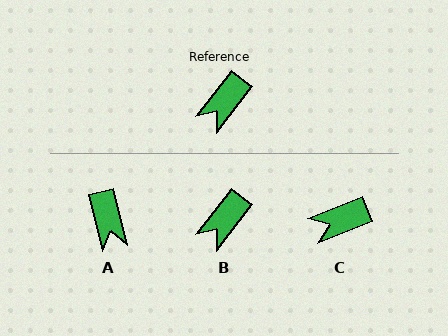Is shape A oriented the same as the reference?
No, it is off by about 52 degrees.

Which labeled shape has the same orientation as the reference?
B.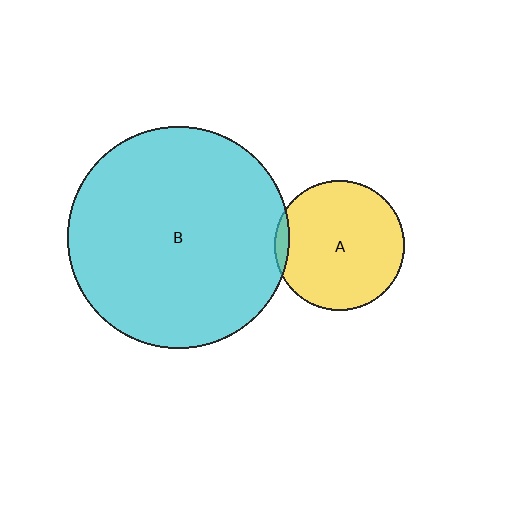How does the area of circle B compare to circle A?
Approximately 2.9 times.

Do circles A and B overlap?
Yes.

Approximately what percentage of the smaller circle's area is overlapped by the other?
Approximately 5%.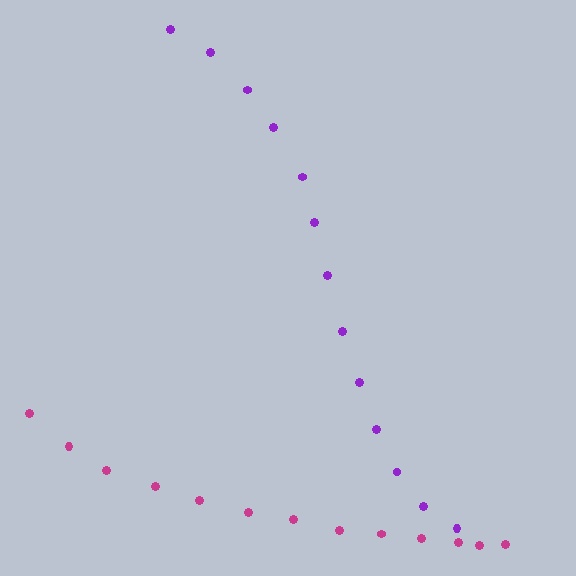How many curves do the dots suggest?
There are 2 distinct paths.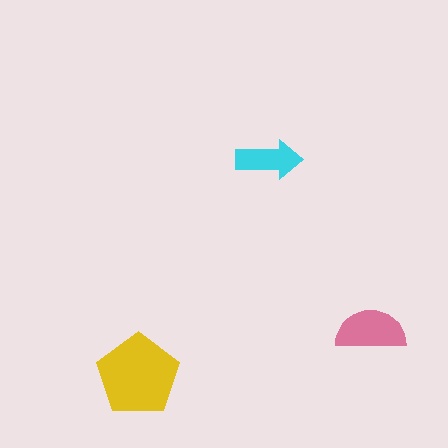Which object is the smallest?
The cyan arrow.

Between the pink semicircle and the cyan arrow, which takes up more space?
The pink semicircle.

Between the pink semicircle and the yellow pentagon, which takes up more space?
The yellow pentagon.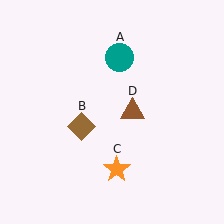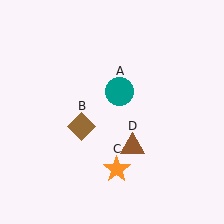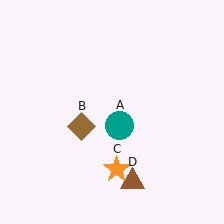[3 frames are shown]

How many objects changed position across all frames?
2 objects changed position: teal circle (object A), brown triangle (object D).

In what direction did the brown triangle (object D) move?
The brown triangle (object D) moved down.